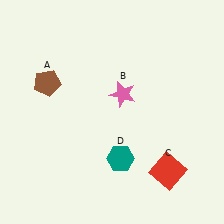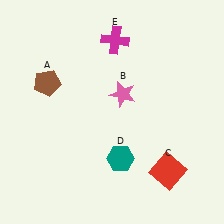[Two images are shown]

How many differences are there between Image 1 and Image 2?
There is 1 difference between the two images.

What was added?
A magenta cross (E) was added in Image 2.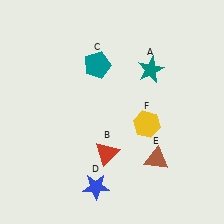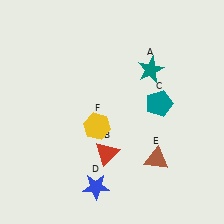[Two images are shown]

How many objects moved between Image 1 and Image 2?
2 objects moved between the two images.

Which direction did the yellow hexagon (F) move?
The yellow hexagon (F) moved left.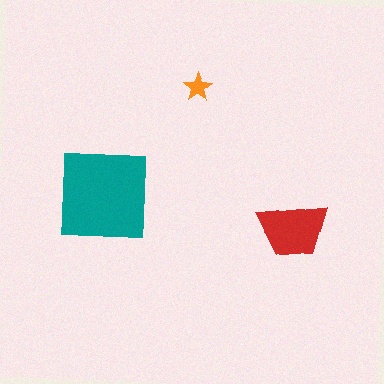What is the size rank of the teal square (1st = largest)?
1st.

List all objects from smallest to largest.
The orange star, the red trapezoid, the teal square.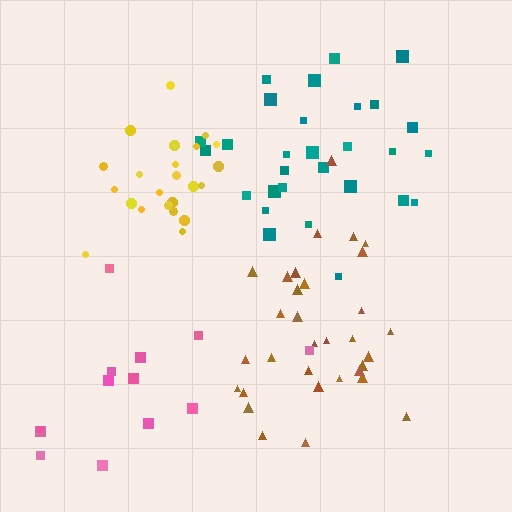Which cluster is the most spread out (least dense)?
Pink.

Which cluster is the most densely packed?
Yellow.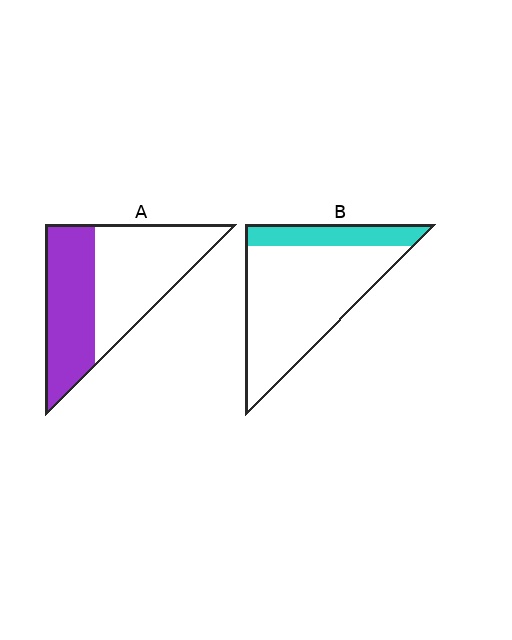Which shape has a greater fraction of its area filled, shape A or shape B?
Shape A.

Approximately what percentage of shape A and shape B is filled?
A is approximately 45% and B is approximately 20%.